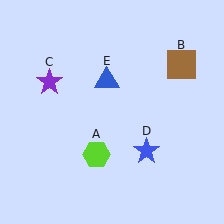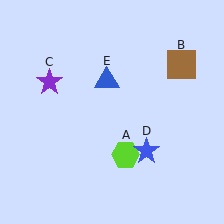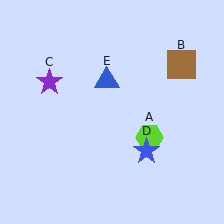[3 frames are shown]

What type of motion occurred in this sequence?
The lime hexagon (object A) rotated counterclockwise around the center of the scene.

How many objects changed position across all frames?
1 object changed position: lime hexagon (object A).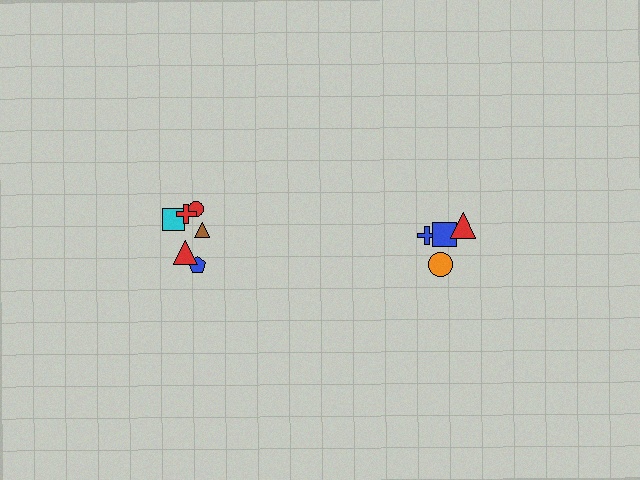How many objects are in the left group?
There are 6 objects.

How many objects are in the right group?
There are 4 objects.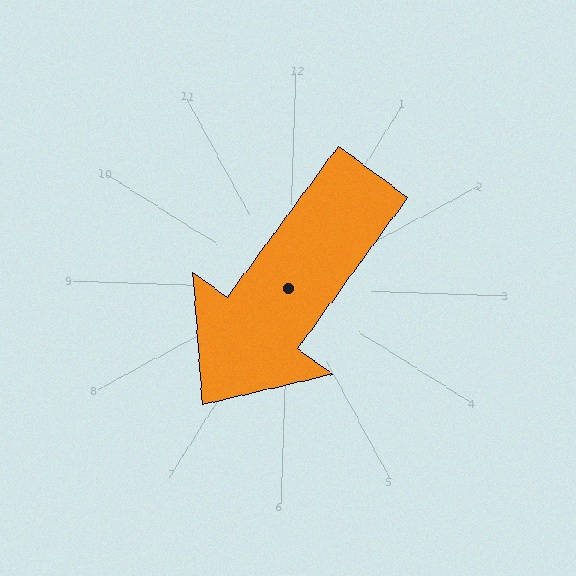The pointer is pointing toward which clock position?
Roughly 7 o'clock.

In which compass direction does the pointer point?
Southwest.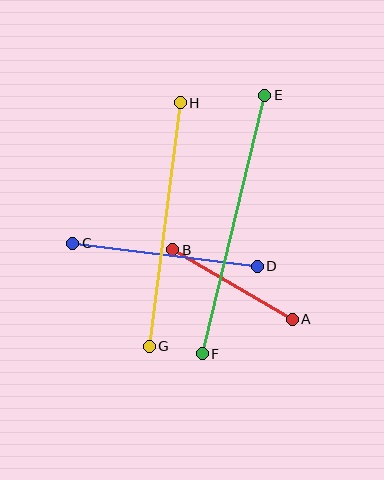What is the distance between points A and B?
The distance is approximately 138 pixels.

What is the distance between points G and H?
The distance is approximately 246 pixels.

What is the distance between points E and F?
The distance is approximately 266 pixels.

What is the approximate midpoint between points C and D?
The midpoint is at approximately (165, 255) pixels.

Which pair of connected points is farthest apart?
Points E and F are farthest apart.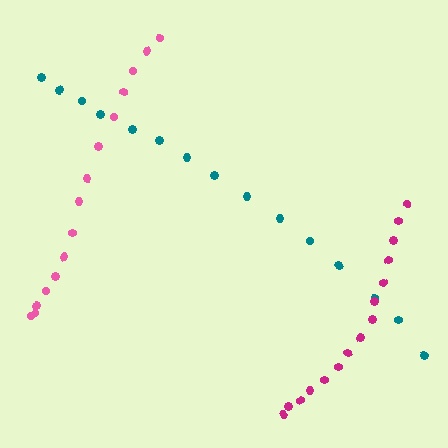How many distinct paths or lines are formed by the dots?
There are 3 distinct paths.